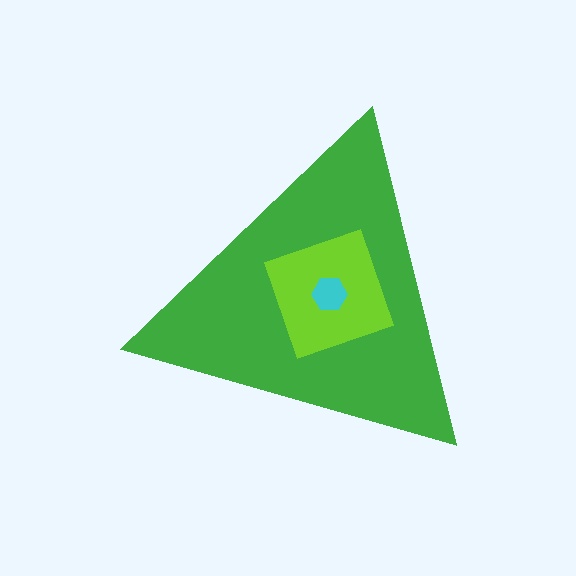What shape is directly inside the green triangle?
The lime diamond.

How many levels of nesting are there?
3.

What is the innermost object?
The cyan hexagon.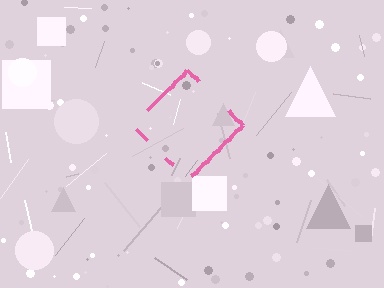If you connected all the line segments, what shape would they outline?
They would outline a diamond.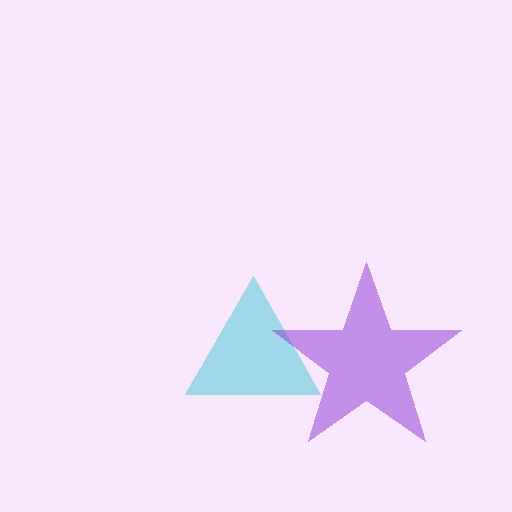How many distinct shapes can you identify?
There are 2 distinct shapes: a cyan triangle, a purple star.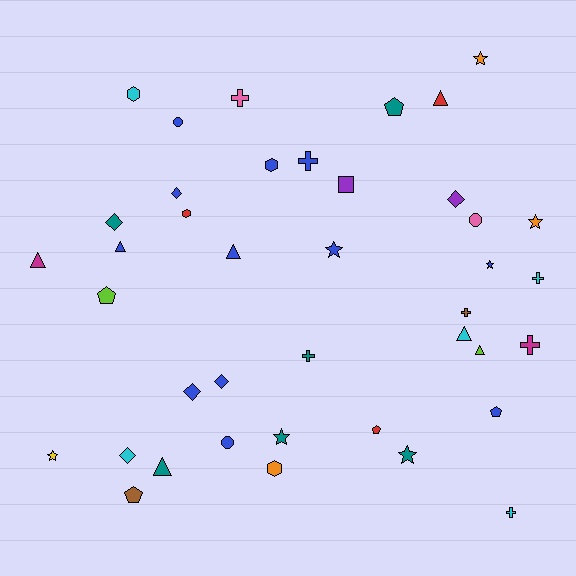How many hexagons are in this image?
There are 4 hexagons.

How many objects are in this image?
There are 40 objects.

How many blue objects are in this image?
There are 12 blue objects.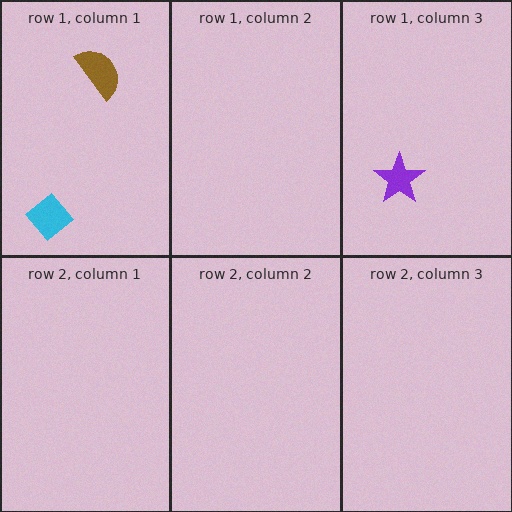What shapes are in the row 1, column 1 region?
The brown semicircle, the cyan diamond.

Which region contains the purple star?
The row 1, column 3 region.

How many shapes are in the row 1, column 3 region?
1.